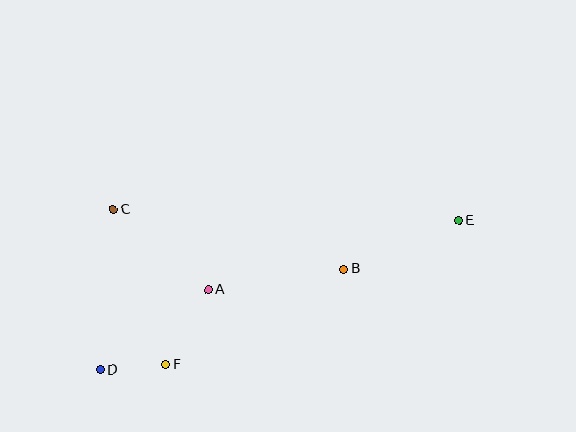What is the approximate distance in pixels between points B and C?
The distance between B and C is approximately 239 pixels.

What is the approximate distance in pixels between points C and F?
The distance between C and F is approximately 164 pixels.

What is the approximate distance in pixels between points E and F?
The distance between E and F is approximately 326 pixels.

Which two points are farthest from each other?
Points D and E are farthest from each other.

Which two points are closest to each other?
Points D and F are closest to each other.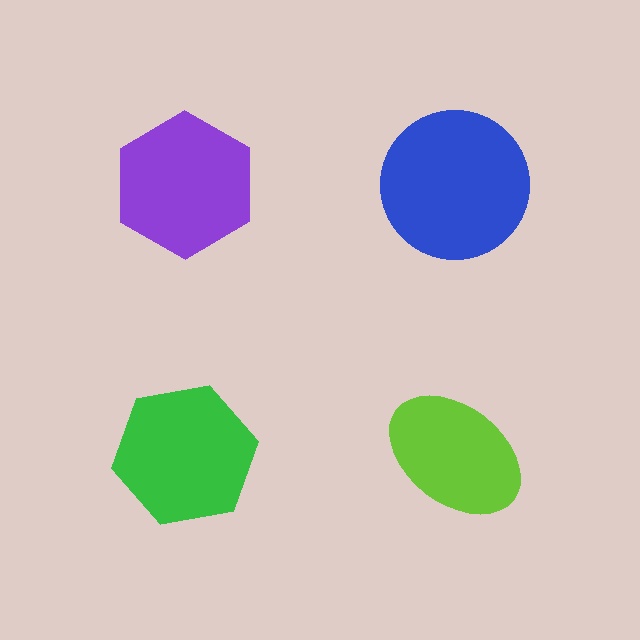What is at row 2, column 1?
A green hexagon.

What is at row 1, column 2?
A blue circle.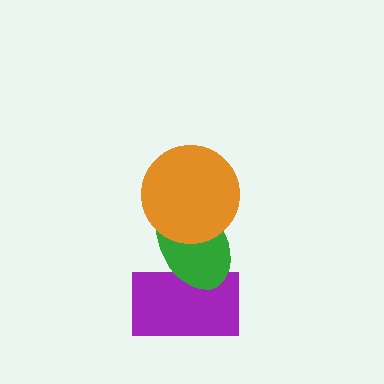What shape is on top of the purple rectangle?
The green ellipse is on top of the purple rectangle.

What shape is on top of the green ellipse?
The orange circle is on top of the green ellipse.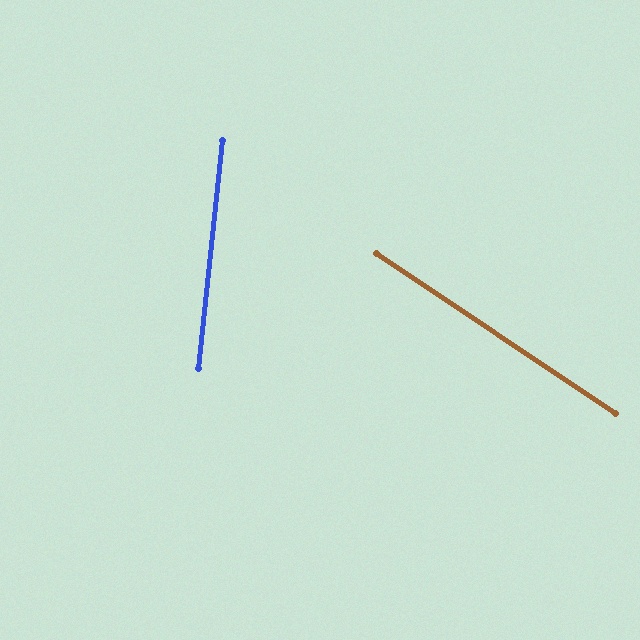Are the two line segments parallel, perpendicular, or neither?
Neither parallel nor perpendicular — they differ by about 62°.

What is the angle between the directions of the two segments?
Approximately 62 degrees.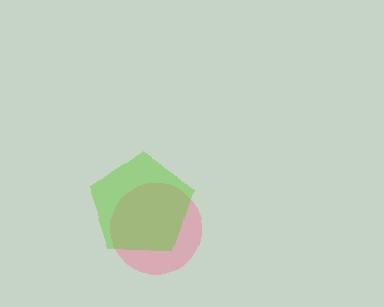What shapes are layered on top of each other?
The layered shapes are: a pink circle, a lime pentagon.